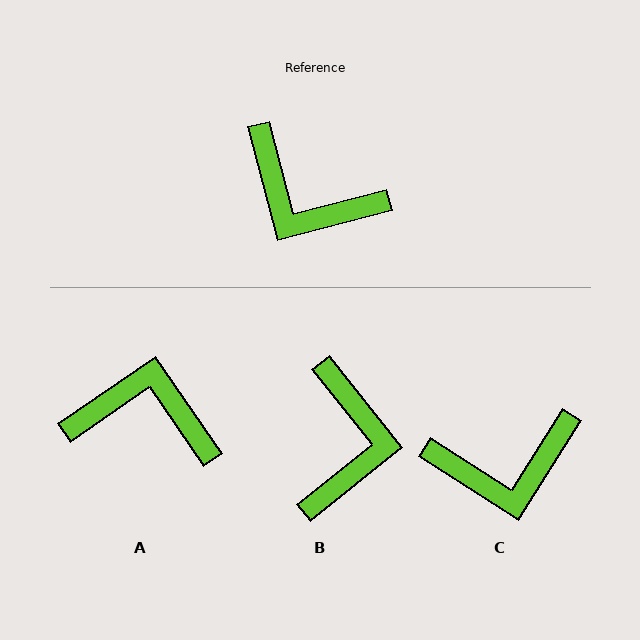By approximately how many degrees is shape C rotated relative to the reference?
Approximately 43 degrees counter-clockwise.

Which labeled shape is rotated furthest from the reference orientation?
A, about 160 degrees away.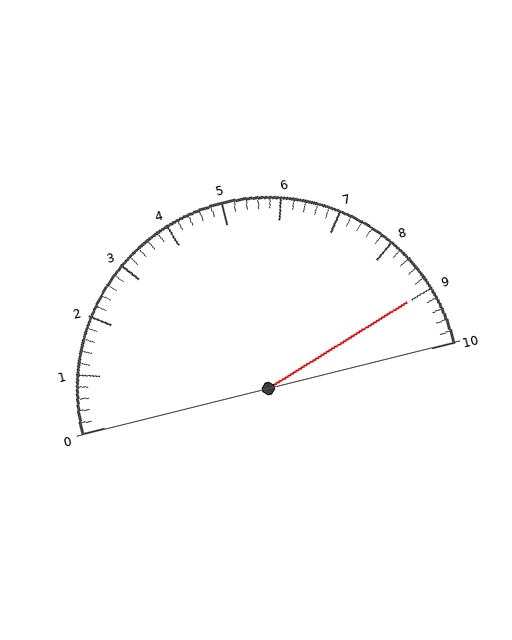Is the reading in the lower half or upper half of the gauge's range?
The reading is in the upper half of the range (0 to 10).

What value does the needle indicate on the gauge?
The needle indicates approximately 9.0.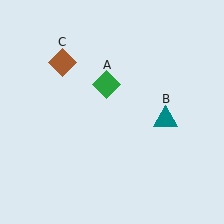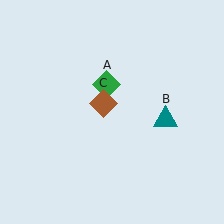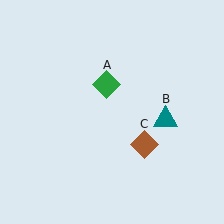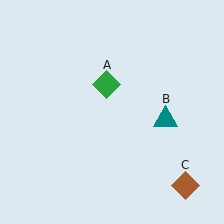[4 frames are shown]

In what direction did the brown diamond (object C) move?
The brown diamond (object C) moved down and to the right.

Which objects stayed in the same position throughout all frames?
Green diamond (object A) and teal triangle (object B) remained stationary.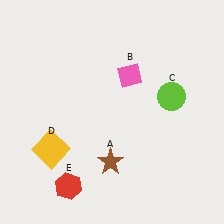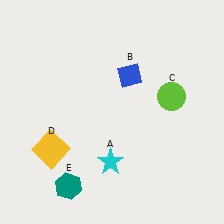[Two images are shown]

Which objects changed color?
A changed from brown to cyan. B changed from pink to blue. E changed from red to teal.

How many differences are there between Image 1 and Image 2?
There are 3 differences between the two images.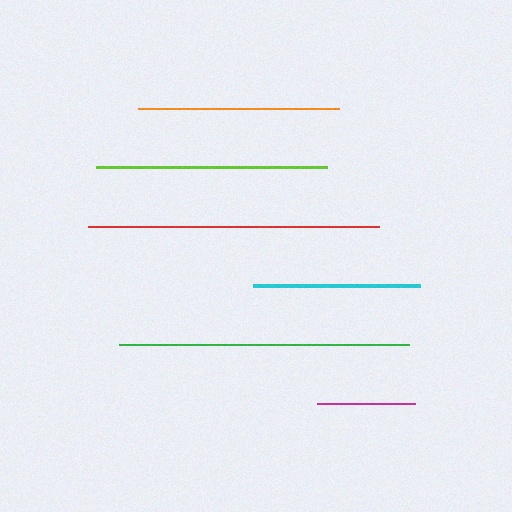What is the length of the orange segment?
The orange segment is approximately 201 pixels long.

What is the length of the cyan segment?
The cyan segment is approximately 167 pixels long.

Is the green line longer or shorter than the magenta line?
The green line is longer than the magenta line.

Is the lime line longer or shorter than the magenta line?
The lime line is longer than the magenta line.